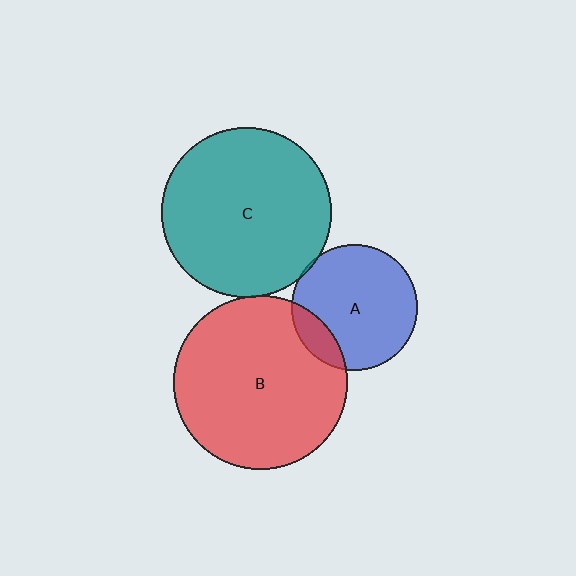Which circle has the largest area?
Circle B (red).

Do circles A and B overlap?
Yes.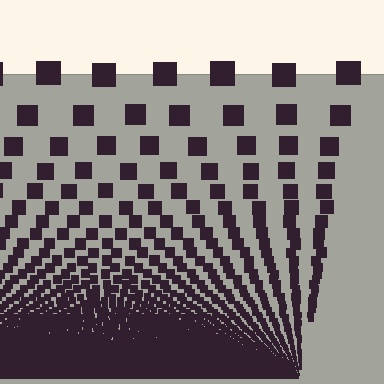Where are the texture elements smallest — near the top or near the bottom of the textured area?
Near the bottom.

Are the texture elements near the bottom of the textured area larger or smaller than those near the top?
Smaller. The gradient is inverted — elements near the bottom are smaller and denser.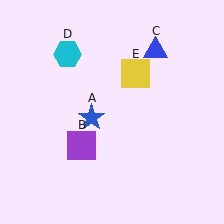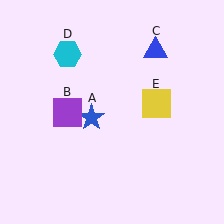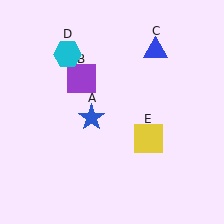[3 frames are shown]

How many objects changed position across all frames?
2 objects changed position: purple square (object B), yellow square (object E).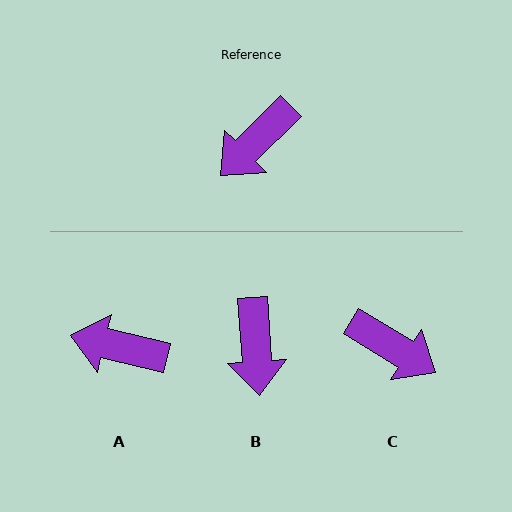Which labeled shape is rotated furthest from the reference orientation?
C, about 104 degrees away.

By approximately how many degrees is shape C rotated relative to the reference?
Approximately 104 degrees counter-clockwise.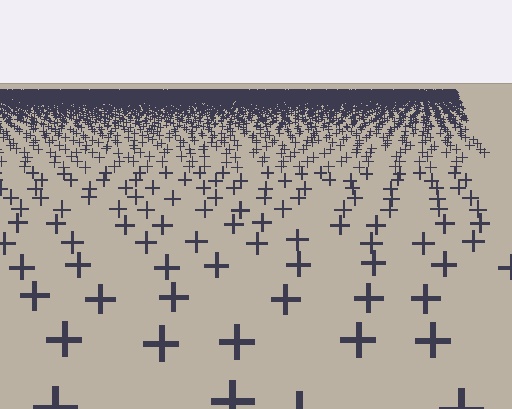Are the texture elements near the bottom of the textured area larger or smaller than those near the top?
Larger. Near the bottom, elements are closer to the viewer and appear at a bigger on-screen size.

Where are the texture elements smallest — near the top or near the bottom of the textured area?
Near the top.